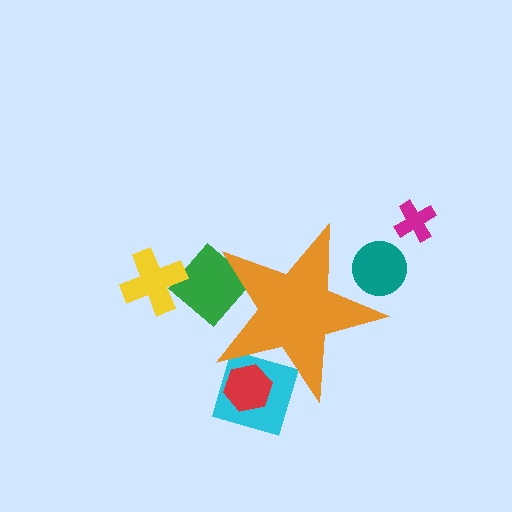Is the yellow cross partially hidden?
No, the yellow cross is fully visible.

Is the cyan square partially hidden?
Yes, the cyan square is partially hidden behind the orange star.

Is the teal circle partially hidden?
Yes, the teal circle is partially hidden behind the orange star.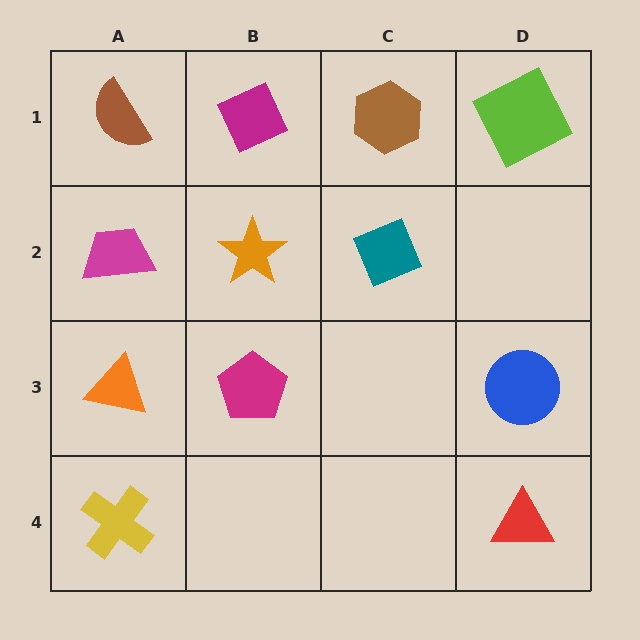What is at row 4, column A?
A yellow cross.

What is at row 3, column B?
A magenta pentagon.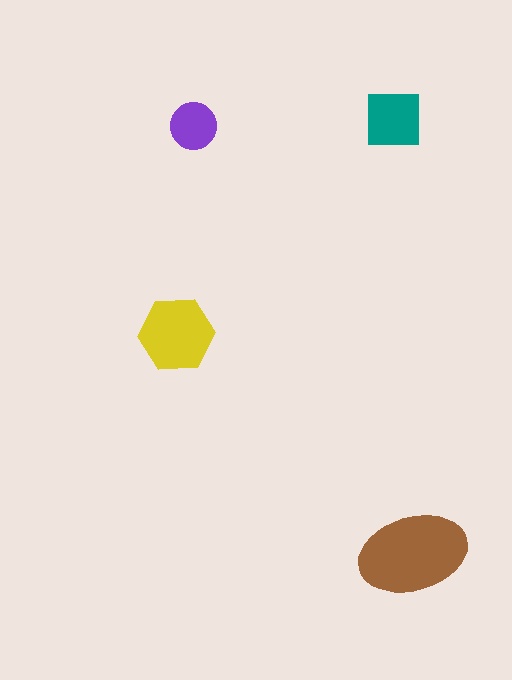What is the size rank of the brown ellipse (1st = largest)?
1st.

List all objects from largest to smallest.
The brown ellipse, the yellow hexagon, the teal square, the purple circle.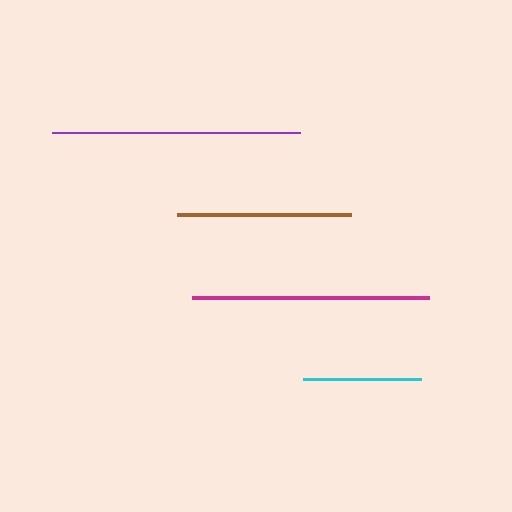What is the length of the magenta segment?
The magenta segment is approximately 237 pixels long.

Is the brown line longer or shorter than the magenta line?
The magenta line is longer than the brown line.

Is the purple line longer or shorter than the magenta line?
The purple line is longer than the magenta line.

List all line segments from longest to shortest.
From longest to shortest: purple, magenta, brown, cyan.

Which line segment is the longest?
The purple line is the longest at approximately 249 pixels.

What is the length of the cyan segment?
The cyan segment is approximately 118 pixels long.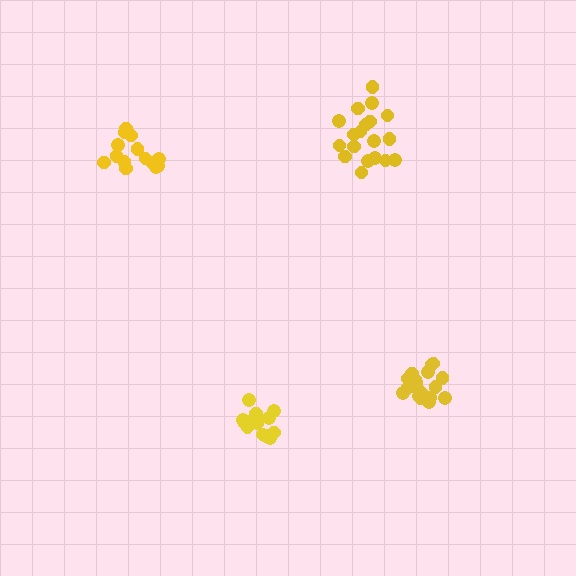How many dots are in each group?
Group 1: 19 dots, Group 2: 14 dots, Group 3: 19 dots, Group 4: 15 dots (67 total).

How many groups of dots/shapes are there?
There are 4 groups.